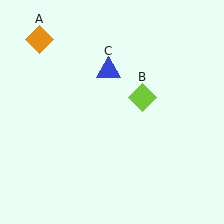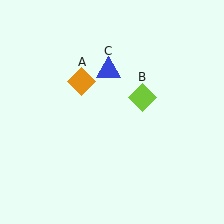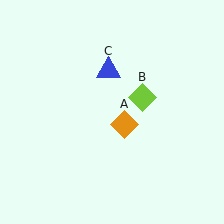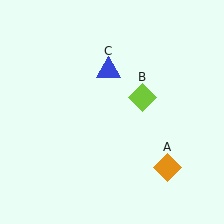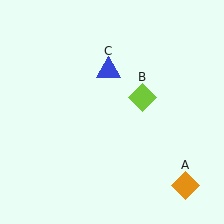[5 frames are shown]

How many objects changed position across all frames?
1 object changed position: orange diamond (object A).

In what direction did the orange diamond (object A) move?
The orange diamond (object A) moved down and to the right.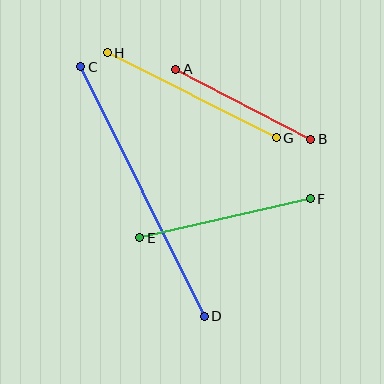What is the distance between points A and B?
The distance is approximately 152 pixels.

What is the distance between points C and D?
The distance is approximately 279 pixels.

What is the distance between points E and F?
The distance is approximately 175 pixels.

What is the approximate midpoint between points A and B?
The midpoint is at approximately (243, 104) pixels.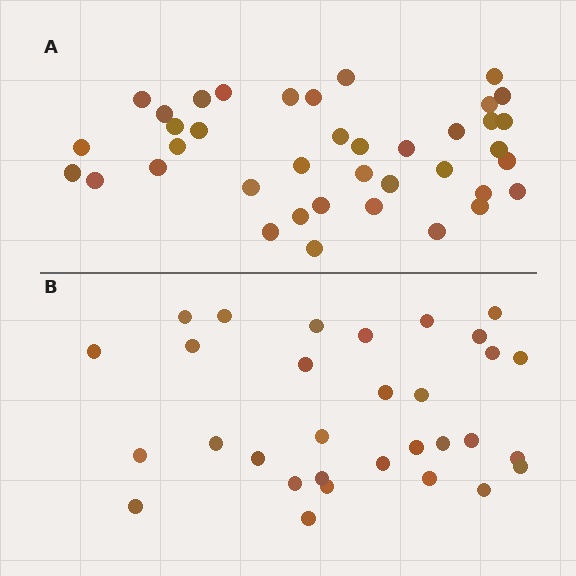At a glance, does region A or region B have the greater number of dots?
Region A (the top region) has more dots.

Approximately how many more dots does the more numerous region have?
Region A has roughly 8 or so more dots than region B.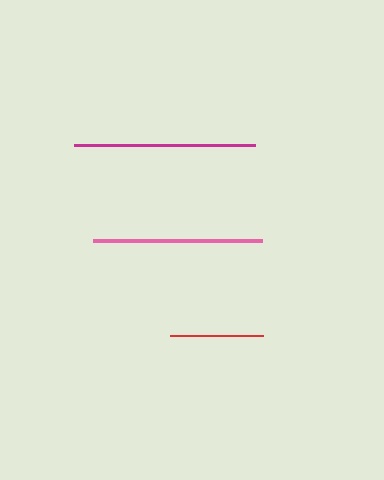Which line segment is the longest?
The magenta line is the longest at approximately 181 pixels.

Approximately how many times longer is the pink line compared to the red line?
The pink line is approximately 1.8 times the length of the red line.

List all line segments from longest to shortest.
From longest to shortest: magenta, pink, red.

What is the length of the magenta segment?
The magenta segment is approximately 181 pixels long.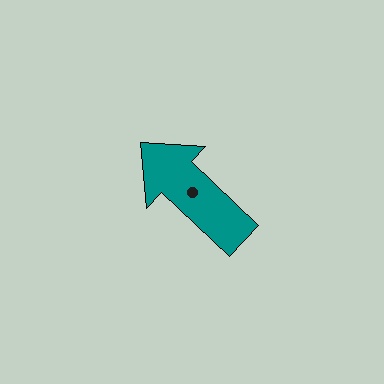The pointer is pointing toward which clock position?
Roughly 10 o'clock.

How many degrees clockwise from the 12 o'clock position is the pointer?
Approximately 313 degrees.